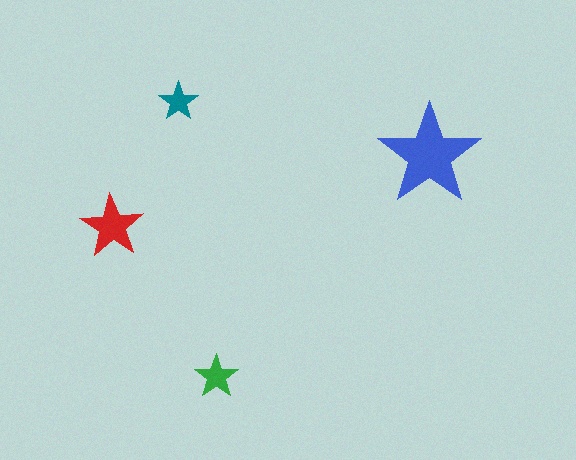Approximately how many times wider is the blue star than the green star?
About 2.5 times wider.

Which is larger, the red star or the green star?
The red one.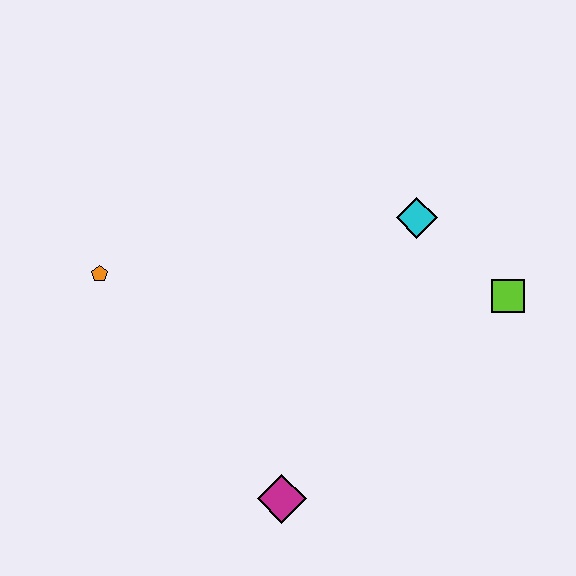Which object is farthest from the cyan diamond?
The orange pentagon is farthest from the cyan diamond.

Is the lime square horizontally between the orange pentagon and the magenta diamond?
No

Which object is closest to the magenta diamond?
The orange pentagon is closest to the magenta diamond.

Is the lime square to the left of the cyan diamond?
No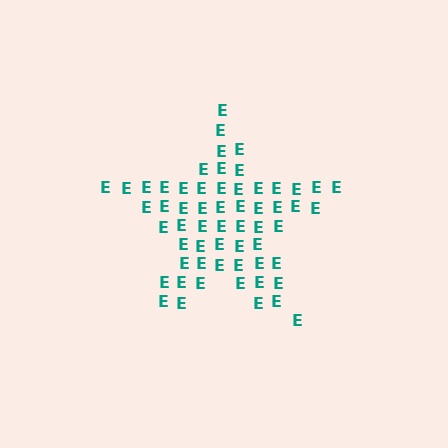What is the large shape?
The large shape is a star.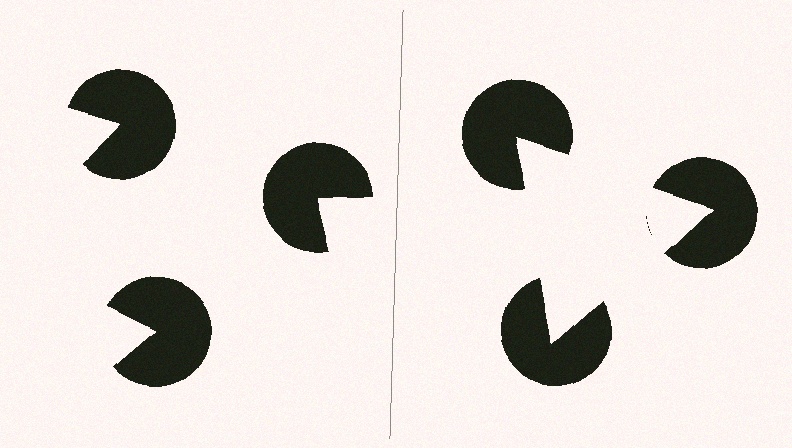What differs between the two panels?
The pac-man discs are positioned identically on both sides; only the wedge orientations differ. On the right they align to a triangle; on the left they are misaligned.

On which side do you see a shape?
An illusory triangle appears on the right side. On the left side the wedge cuts are rotated, so no coherent shape forms.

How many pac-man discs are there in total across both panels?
6 — 3 on each side.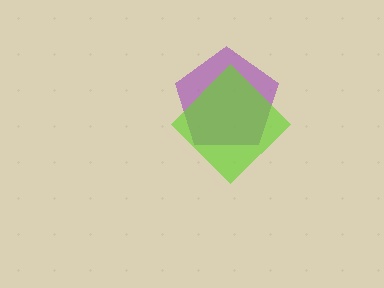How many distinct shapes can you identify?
There are 2 distinct shapes: a purple pentagon, a lime diamond.